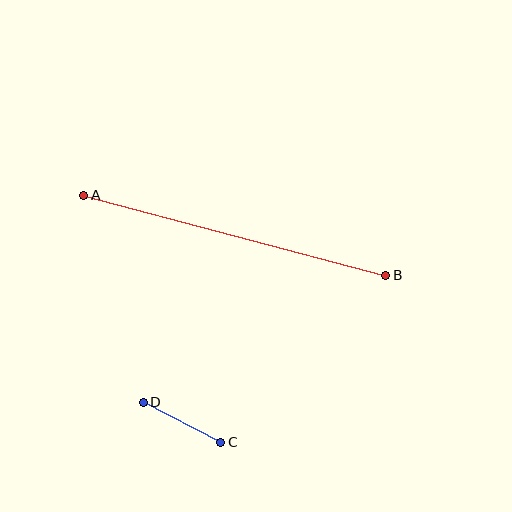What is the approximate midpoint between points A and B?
The midpoint is at approximately (235, 235) pixels.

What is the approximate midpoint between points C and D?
The midpoint is at approximately (182, 422) pixels.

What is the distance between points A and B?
The distance is approximately 313 pixels.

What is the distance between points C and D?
The distance is approximately 87 pixels.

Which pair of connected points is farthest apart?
Points A and B are farthest apart.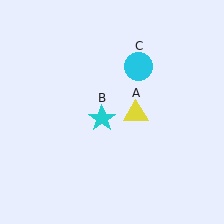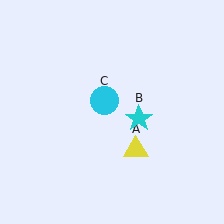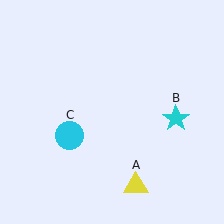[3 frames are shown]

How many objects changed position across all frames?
3 objects changed position: yellow triangle (object A), cyan star (object B), cyan circle (object C).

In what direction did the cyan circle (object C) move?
The cyan circle (object C) moved down and to the left.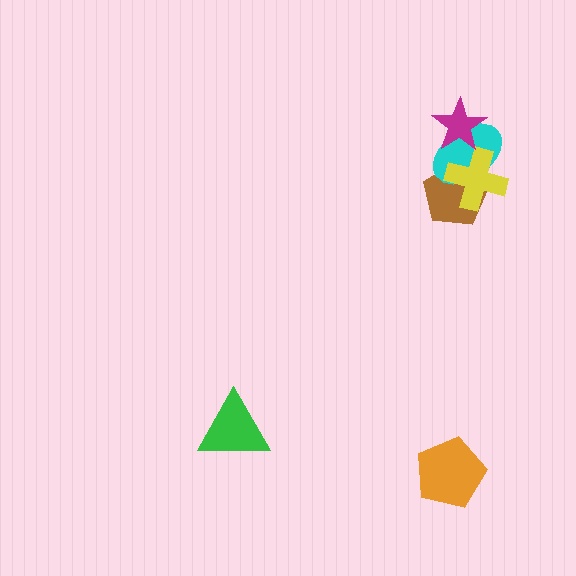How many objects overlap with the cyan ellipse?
3 objects overlap with the cyan ellipse.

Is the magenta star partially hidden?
No, no other shape covers it.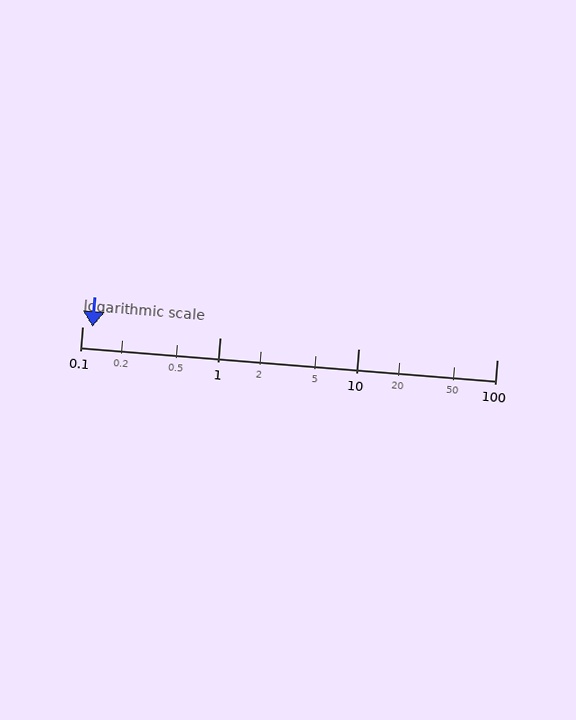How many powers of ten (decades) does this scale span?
The scale spans 3 decades, from 0.1 to 100.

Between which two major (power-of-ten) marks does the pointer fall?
The pointer is between 0.1 and 1.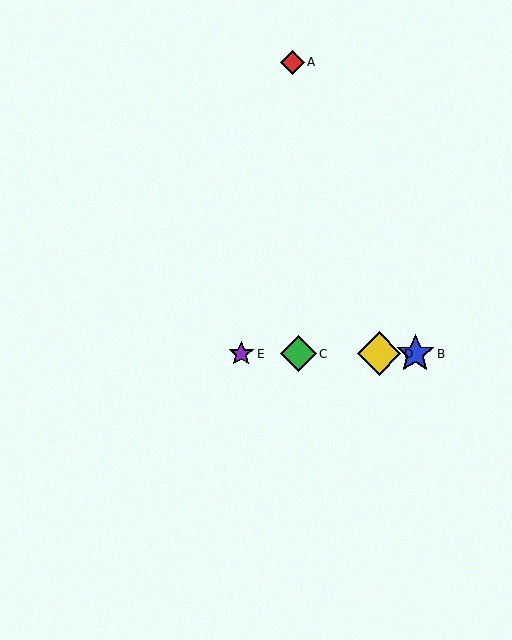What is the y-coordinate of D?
Object D is at y≈354.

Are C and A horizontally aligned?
No, C is at y≈354 and A is at y≈62.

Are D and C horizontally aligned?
Yes, both are at y≈354.